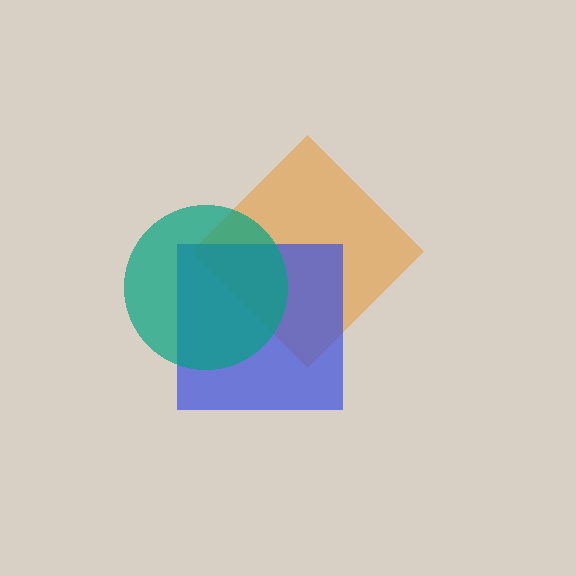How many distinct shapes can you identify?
There are 3 distinct shapes: an orange diamond, a blue square, a teal circle.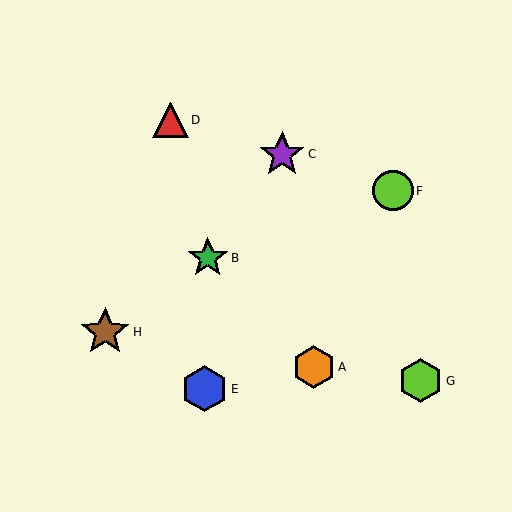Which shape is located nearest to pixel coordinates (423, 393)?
The lime hexagon (labeled G) at (421, 381) is nearest to that location.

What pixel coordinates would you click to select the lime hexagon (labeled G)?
Click at (421, 381) to select the lime hexagon G.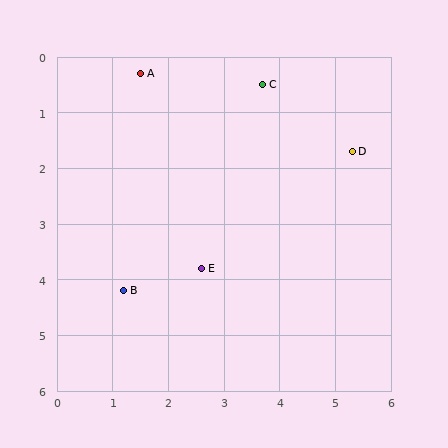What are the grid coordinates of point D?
Point D is at approximately (5.3, 1.7).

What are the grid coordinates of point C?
Point C is at approximately (3.7, 0.5).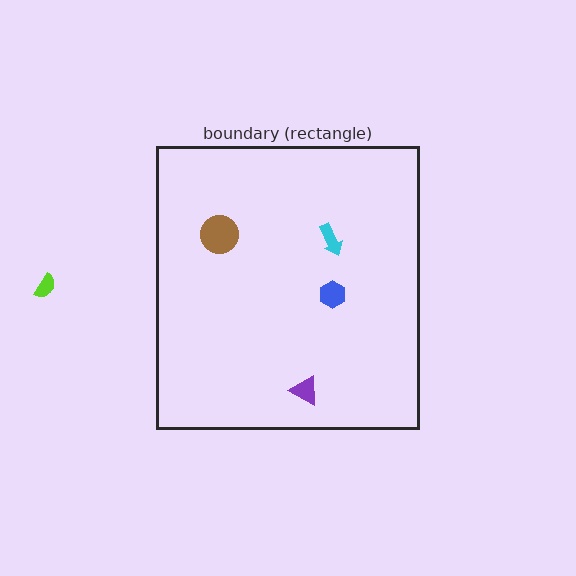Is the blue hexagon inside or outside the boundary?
Inside.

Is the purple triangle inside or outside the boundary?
Inside.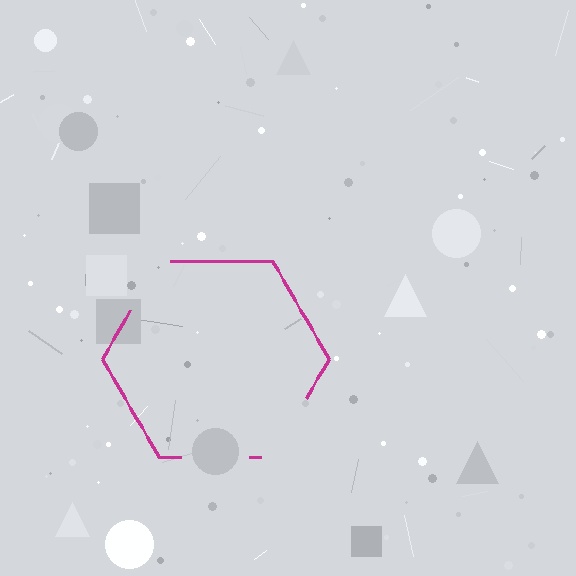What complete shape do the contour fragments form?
The contour fragments form a hexagon.